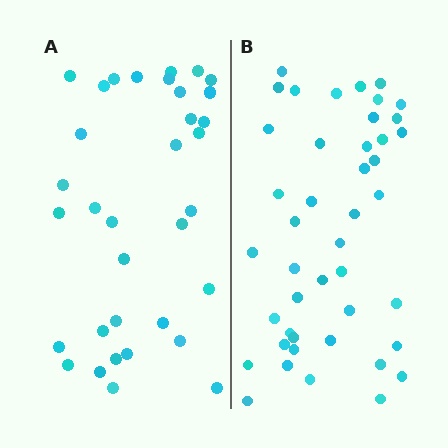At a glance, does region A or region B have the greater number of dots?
Region B (the right region) has more dots.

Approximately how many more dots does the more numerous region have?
Region B has roughly 10 or so more dots than region A.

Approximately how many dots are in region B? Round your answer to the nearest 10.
About 40 dots. (The exact count is 44, which rounds to 40.)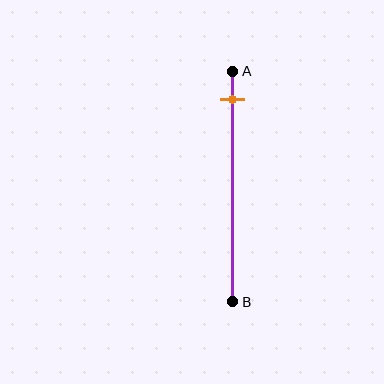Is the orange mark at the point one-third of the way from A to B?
No, the mark is at about 10% from A, not at the 33% one-third point.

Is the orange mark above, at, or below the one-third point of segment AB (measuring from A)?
The orange mark is above the one-third point of segment AB.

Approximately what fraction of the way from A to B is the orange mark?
The orange mark is approximately 10% of the way from A to B.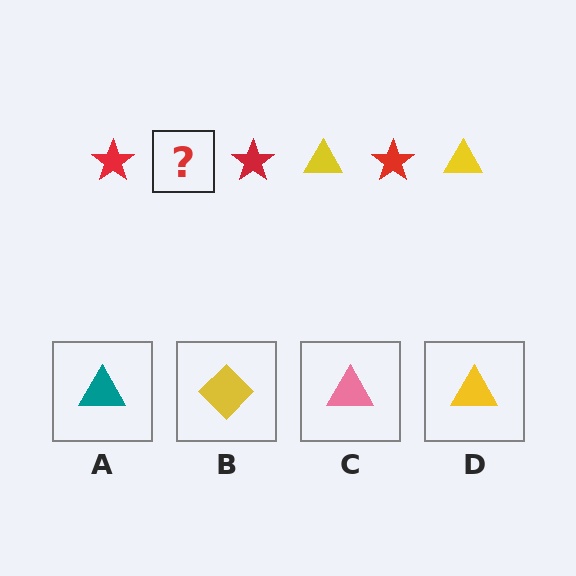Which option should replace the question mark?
Option D.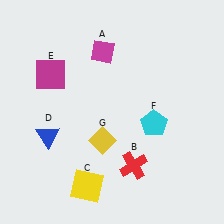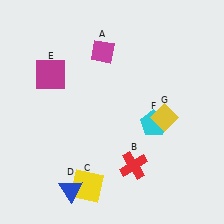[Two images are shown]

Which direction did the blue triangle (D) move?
The blue triangle (D) moved down.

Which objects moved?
The objects that moved are: the blue triangle (D), the yellow diamond (G).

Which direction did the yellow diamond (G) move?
The yellow diamond (G) moved right.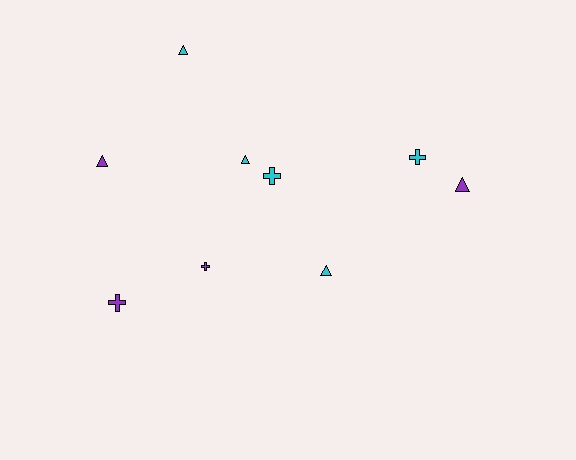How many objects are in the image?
There are 9 objects.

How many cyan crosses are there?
There are 2 cyan crosses.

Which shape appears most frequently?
Triangle, with 5 objects.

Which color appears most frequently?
Cyan, with 5 objects.